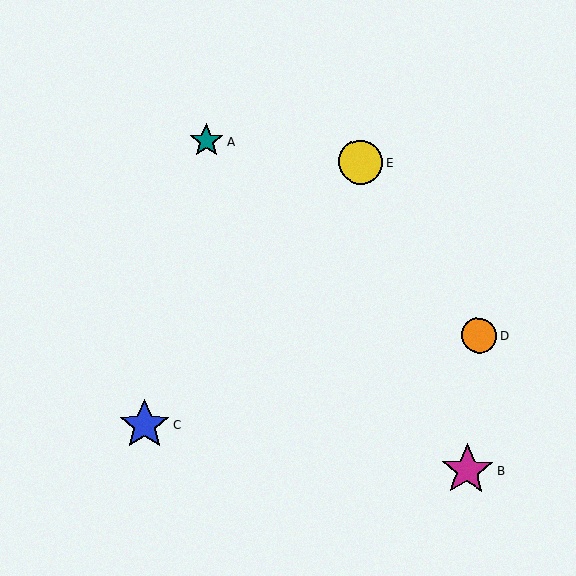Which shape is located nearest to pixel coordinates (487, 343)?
The orange circle (labeled D) at (479, 336) is nearest to that location.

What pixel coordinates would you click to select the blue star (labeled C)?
Click at (144, 425) to select the blue star C.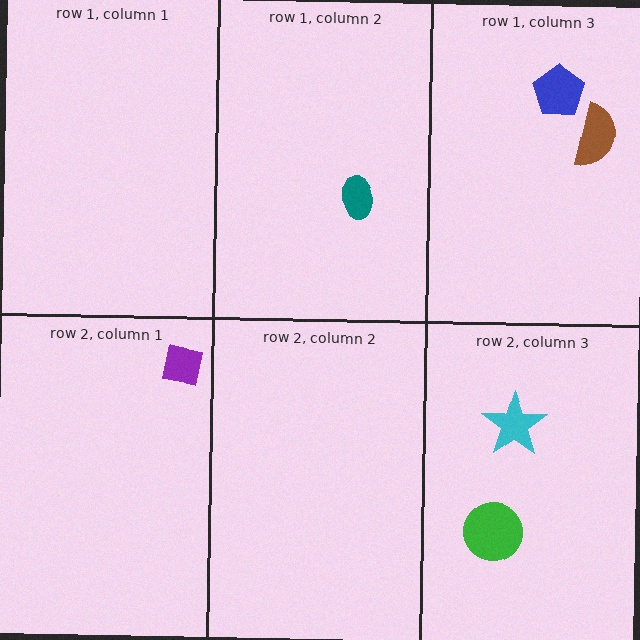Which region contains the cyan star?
The row 2, column 3 region.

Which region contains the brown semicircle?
The row 1, column 3 region.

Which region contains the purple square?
The row 2, column 1 region.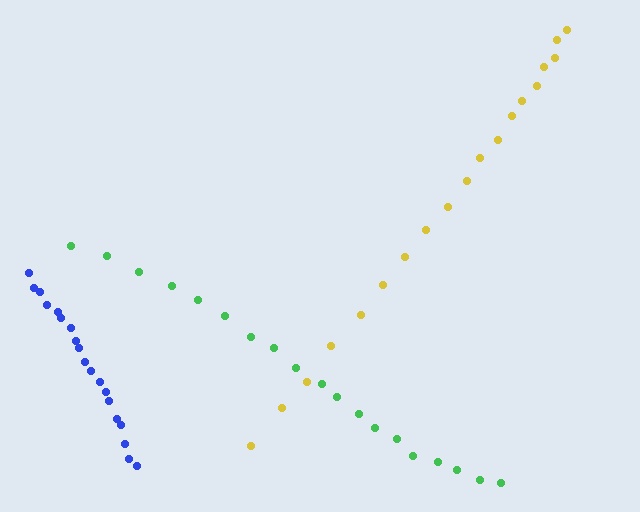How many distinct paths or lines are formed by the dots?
There are 3 distinct paths.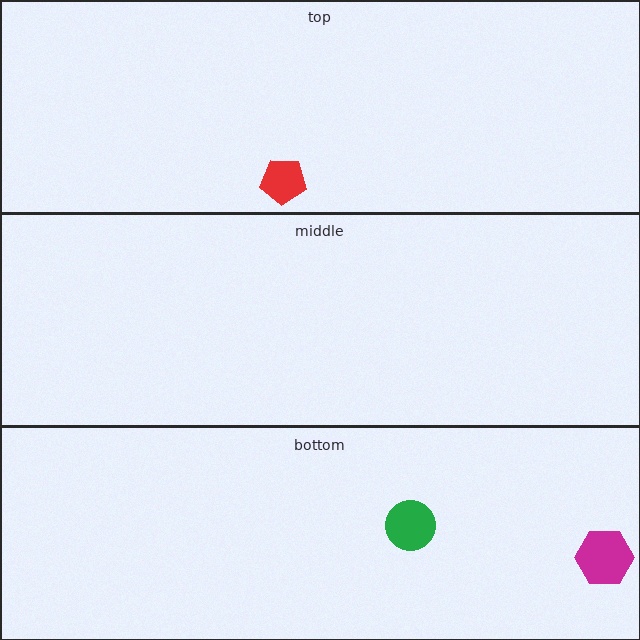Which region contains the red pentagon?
The top region.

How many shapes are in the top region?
1.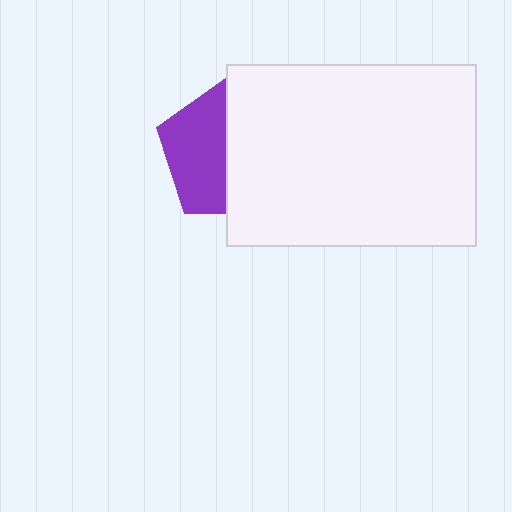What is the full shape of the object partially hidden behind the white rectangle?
The partially hidden object is a purple pentagon.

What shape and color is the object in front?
The object in front is a white rectangle.